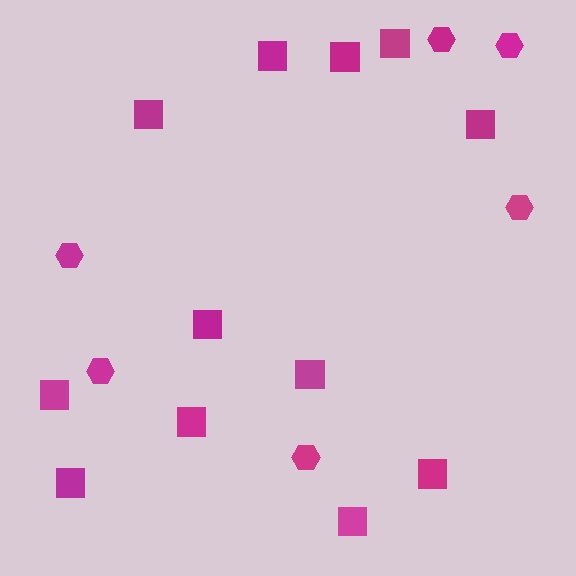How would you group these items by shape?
There are 2 groups: one group of squares (12) and one group of hexagons (6).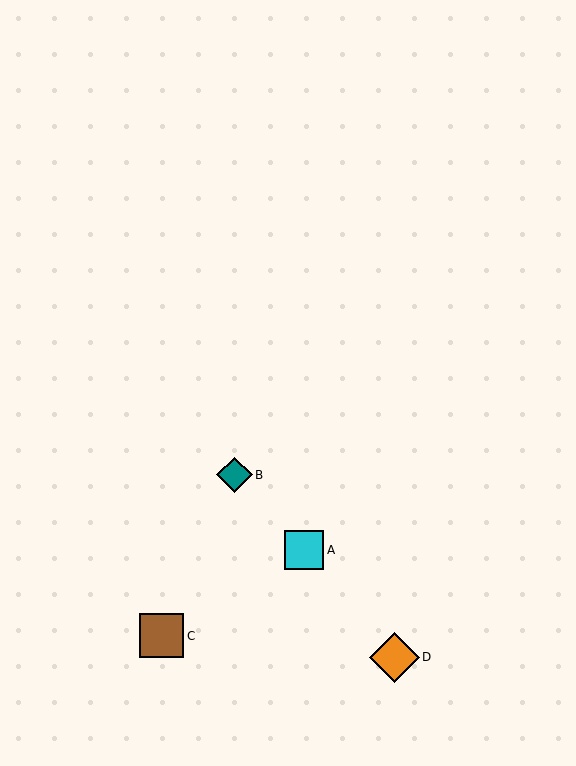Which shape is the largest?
The orange diamond (labeled D) is the largest.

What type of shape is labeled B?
Shape B is a teal diamond.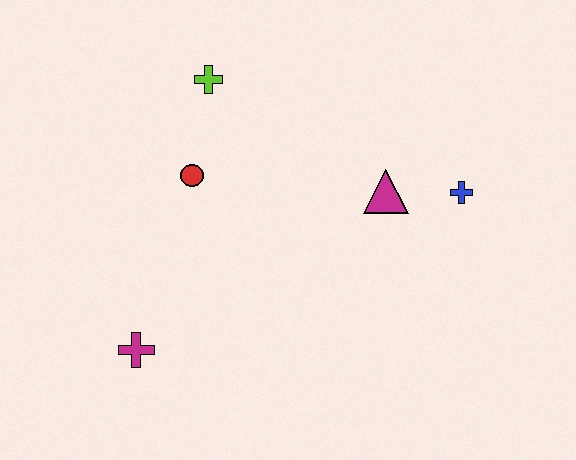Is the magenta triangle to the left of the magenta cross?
No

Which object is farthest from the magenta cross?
The blue cross is farthest from the magenta cross.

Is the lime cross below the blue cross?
No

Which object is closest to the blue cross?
The magenta triangle is closest to the blue cross.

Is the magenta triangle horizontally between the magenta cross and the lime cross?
No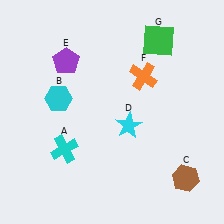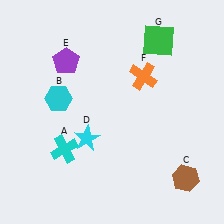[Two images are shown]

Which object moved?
The cyan star (D) moved left.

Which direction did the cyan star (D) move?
The cyan star (D) moved left.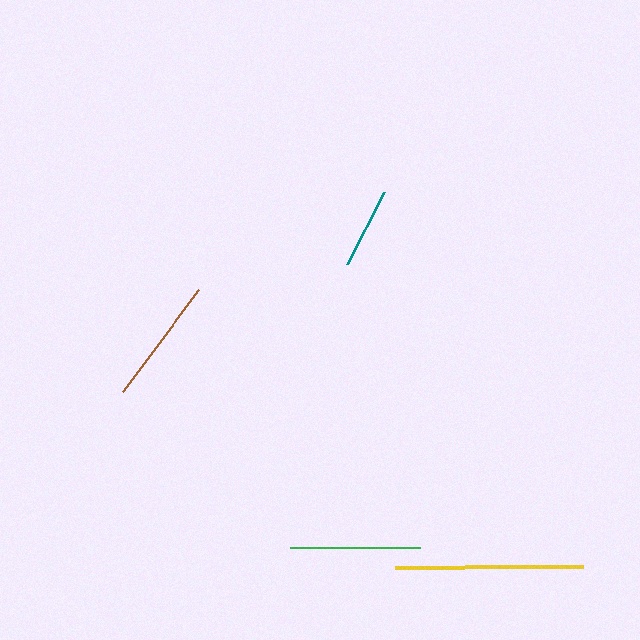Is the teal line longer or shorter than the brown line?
The brown line is longer than the teal line.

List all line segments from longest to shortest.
From longest to shortest: yellow, green, brown, teal.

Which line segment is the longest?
The yellow line is the longest at approximately 188 pixels.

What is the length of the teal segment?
The teal segment is approximately 80 pixels long.